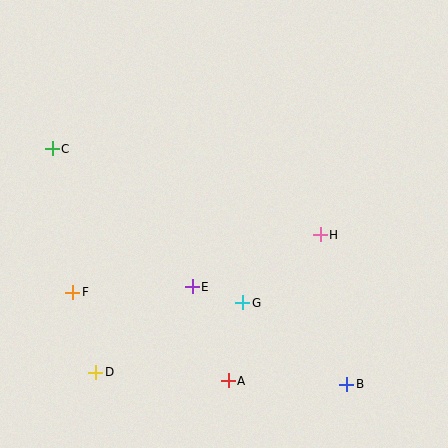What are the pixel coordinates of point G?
Point G is at (243, 303).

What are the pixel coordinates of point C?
Point C is at (52, 149).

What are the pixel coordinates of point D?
Point D is at (96, 372).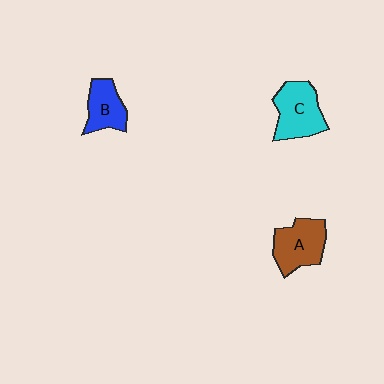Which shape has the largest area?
Shape C (cyan).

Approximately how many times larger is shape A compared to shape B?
Approximately 1.3 times.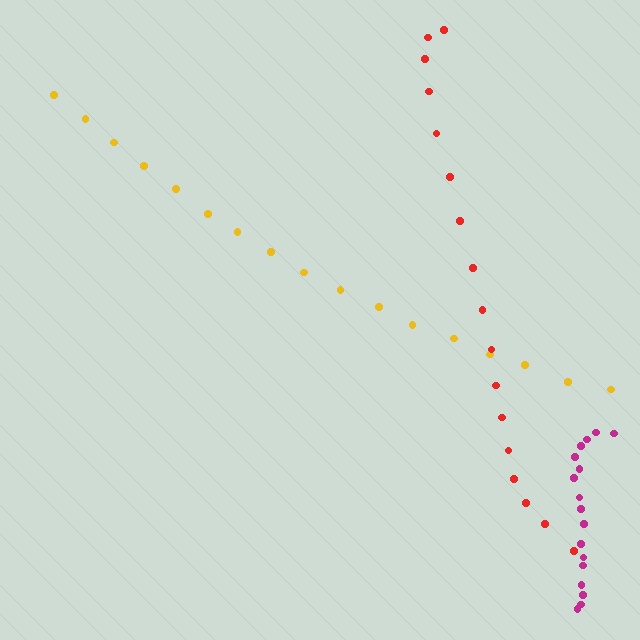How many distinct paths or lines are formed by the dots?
There are 3 distinct paths.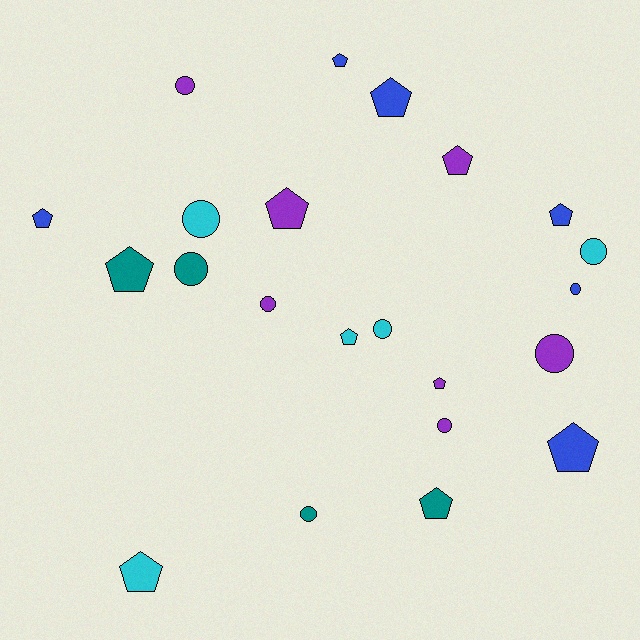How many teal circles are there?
There are 2 teal circles.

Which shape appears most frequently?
Pentagon, with 12 objects.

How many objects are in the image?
There are 22 objects.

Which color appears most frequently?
Purple, with 7 objects.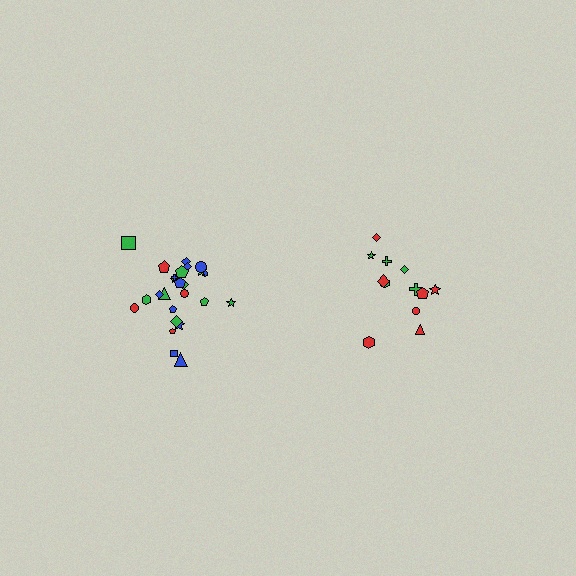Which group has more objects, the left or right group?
The left group.